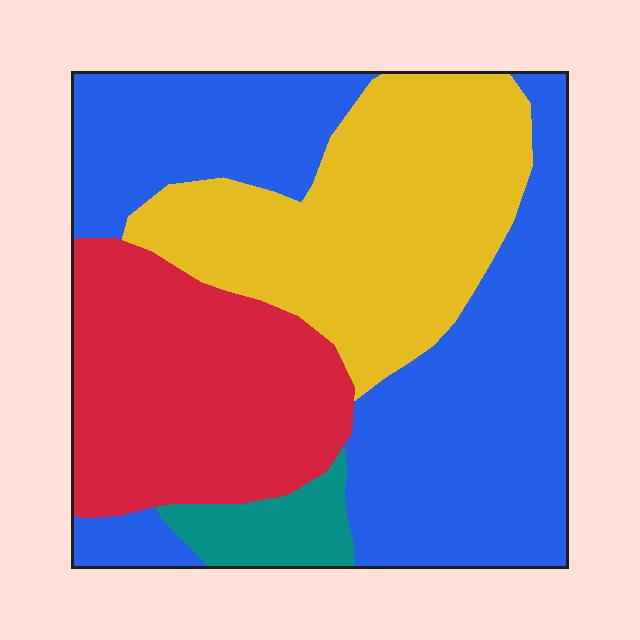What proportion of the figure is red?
Red takes up about one quarter (1/4) of the figure.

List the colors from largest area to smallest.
From largest to smallest: blue, yellow, red, teal.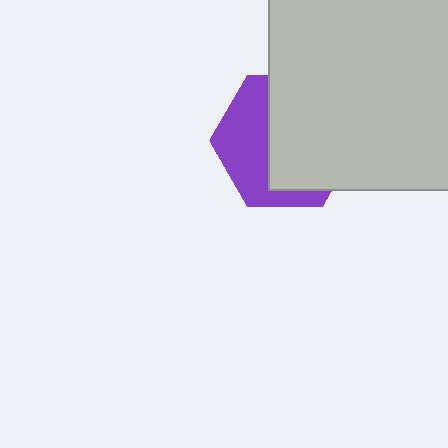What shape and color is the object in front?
The object in front is a light gray square.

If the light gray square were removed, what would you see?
You would see the complete purple hexagon.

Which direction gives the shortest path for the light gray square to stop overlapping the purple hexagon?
Moving right gives the shortest separation.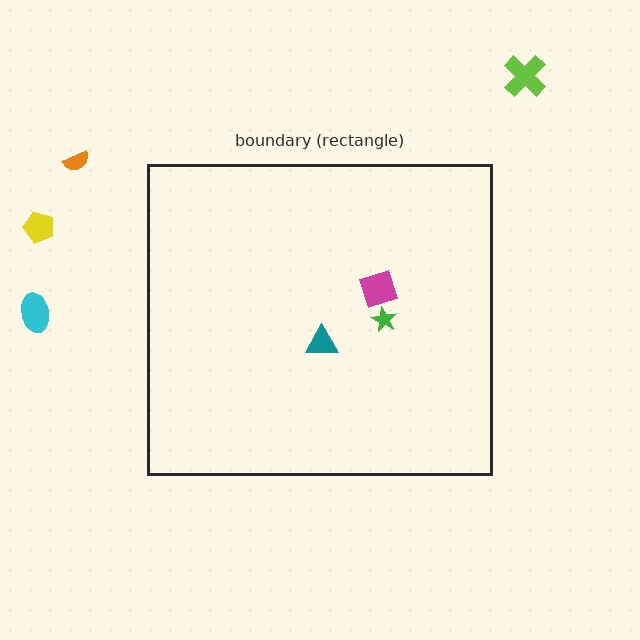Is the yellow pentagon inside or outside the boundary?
Outside.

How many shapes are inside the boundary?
3 inside, 4 outside.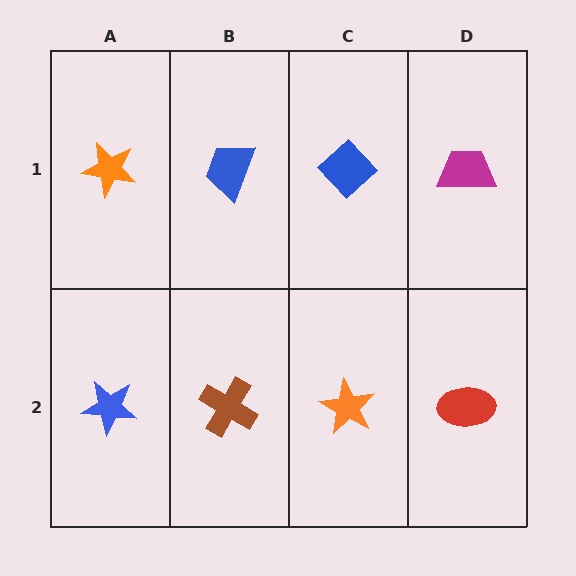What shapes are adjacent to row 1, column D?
A red ellipse (row 2, column D), a blue diamond (row 1, column C).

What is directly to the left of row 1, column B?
An orange star.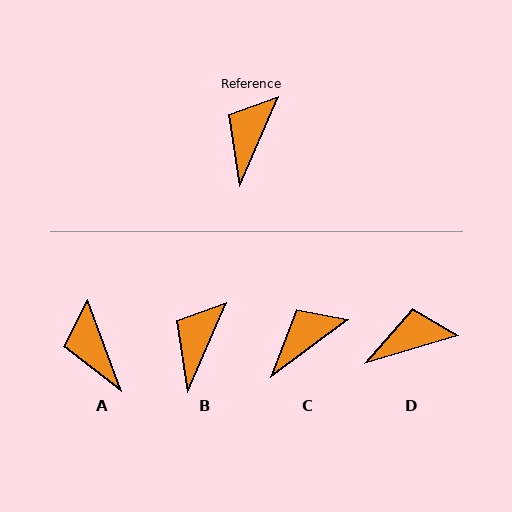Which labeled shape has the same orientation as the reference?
B.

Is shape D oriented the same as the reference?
No, it is off by about 50 degrees.